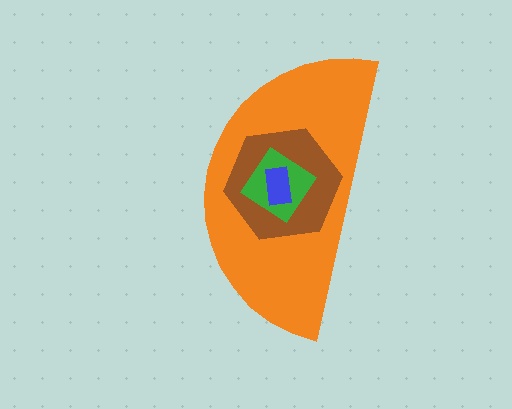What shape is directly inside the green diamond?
The blue rectangle.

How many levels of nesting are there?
4.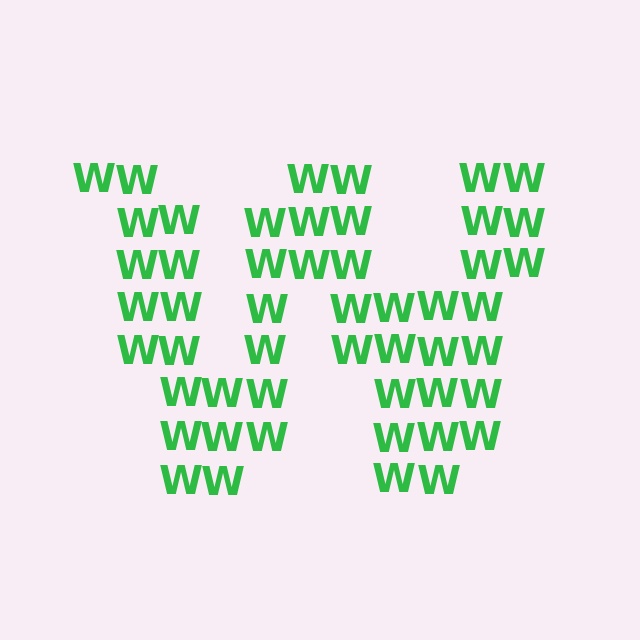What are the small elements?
The small elements are letter W's.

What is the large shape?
The large shape is the letter W.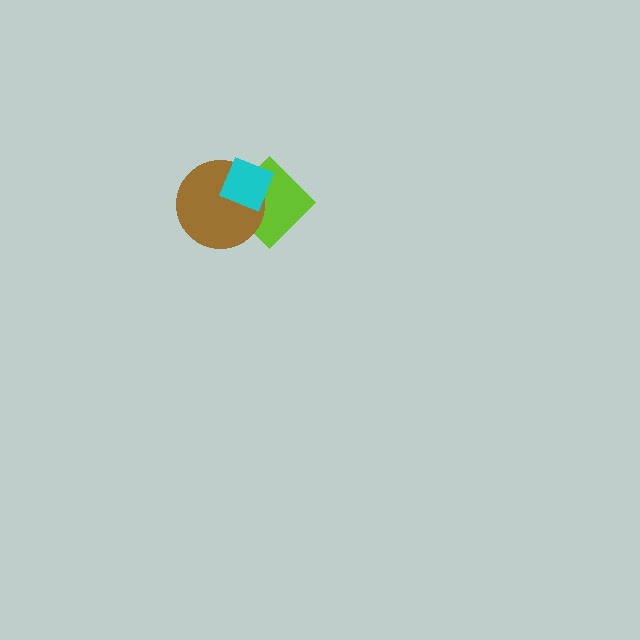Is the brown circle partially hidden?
Yes, it is partially covered by another shape.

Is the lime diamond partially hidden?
Yes, it is partially covered by another shape.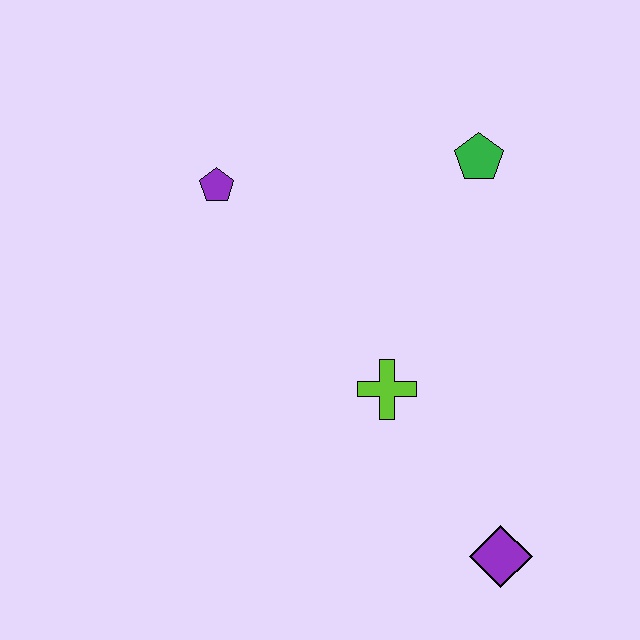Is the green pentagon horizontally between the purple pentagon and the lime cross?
No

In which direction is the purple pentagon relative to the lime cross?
The purple pentagon is above the lime cross.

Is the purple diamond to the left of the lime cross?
No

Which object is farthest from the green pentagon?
The purple diamond is farthest from the green pentagon.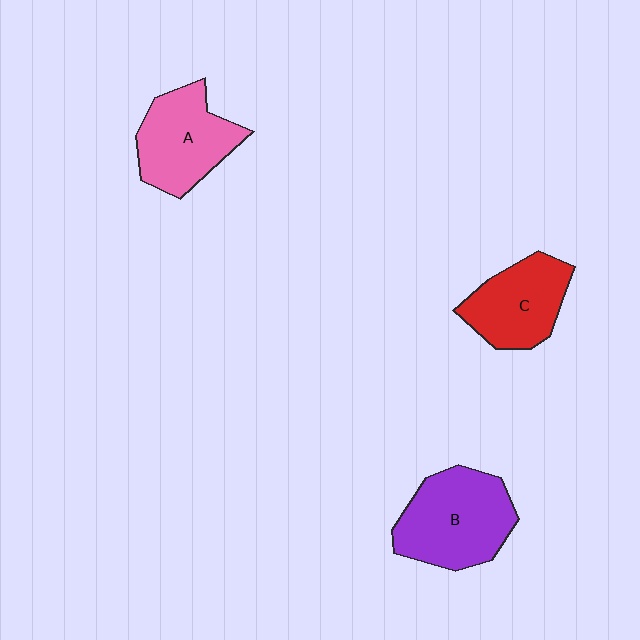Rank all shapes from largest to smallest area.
From largest to smallest: B (purple), A (pink), C (red).